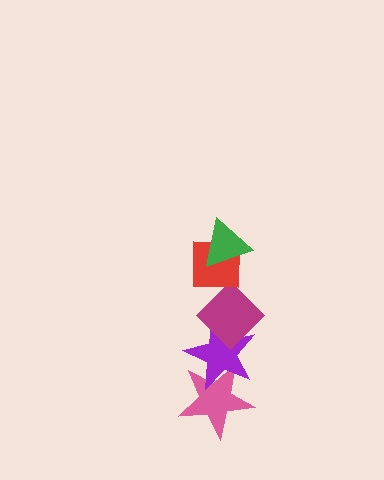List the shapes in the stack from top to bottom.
From top to bottom: the green triangle, the red square, the magenta diamond, the purple star, the pink star.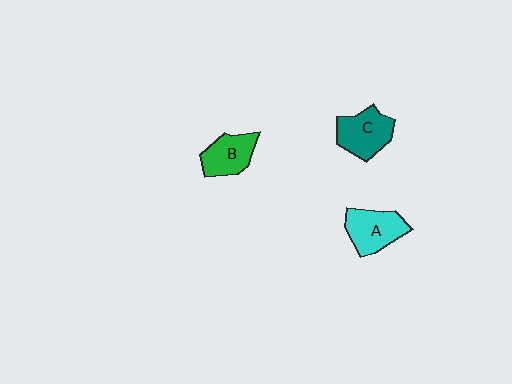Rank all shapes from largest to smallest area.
From largest to smallest: C (teal), A (cyan), B (green).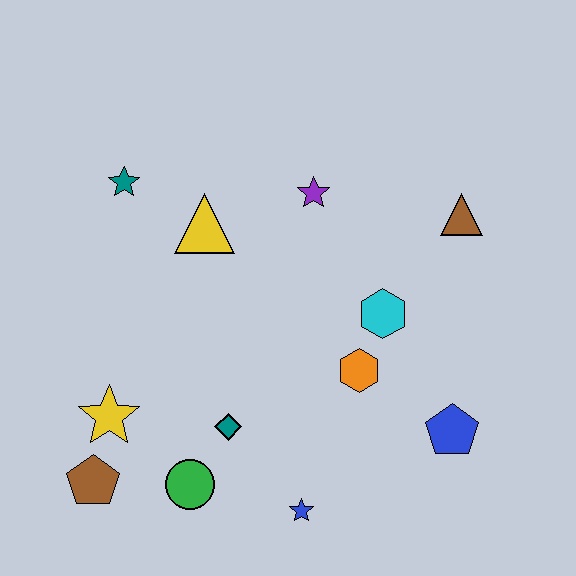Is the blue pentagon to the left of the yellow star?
No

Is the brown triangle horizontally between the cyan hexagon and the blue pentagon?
No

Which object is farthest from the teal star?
The blue pentagon is farthest from the teal star.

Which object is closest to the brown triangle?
The cyan hexagon is closest to the brown triangle.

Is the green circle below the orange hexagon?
Yes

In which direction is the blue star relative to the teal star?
The blue star is below the teal star.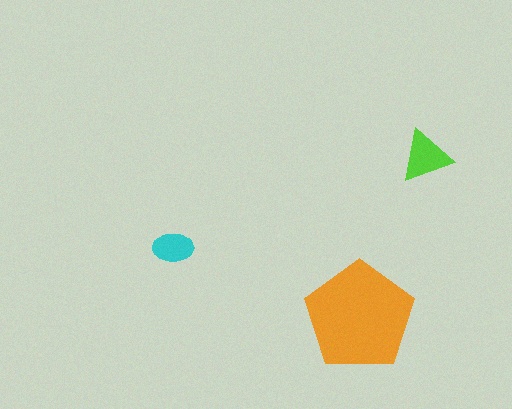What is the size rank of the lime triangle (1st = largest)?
2nd.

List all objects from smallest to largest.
The cyan ellipse, the lime triangle, the orange pentagon.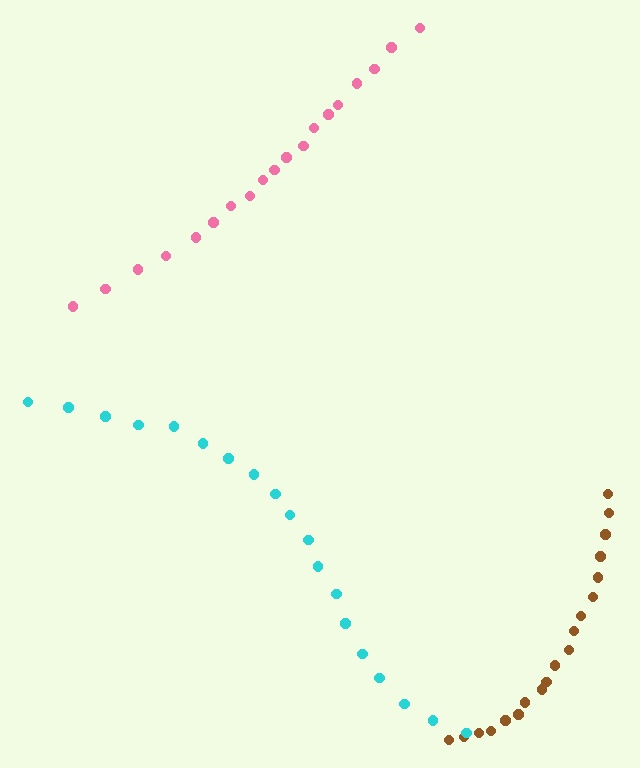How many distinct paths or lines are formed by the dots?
There are 3 distinct paths.